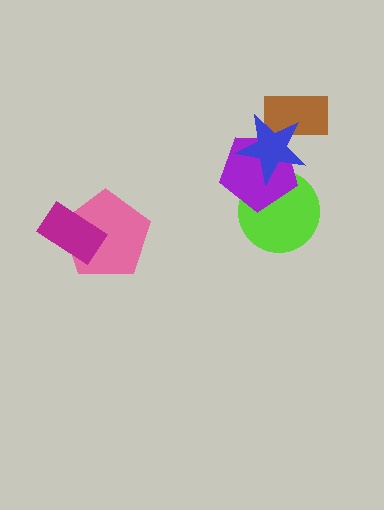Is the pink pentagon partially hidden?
Yes, it is partially covered by another shape.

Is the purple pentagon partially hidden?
Yes, it is partially covered by another shape.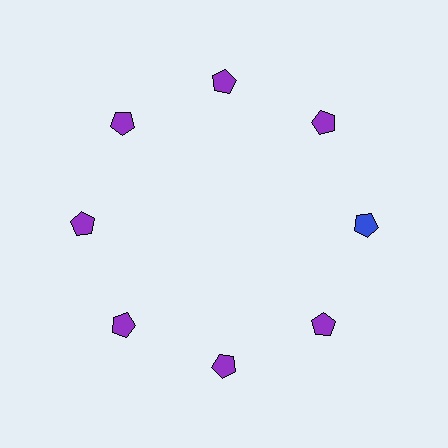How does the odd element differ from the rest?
It has a different color: blue instead of purple.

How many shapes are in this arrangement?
There are 8 shapes arranged in a ring pattern.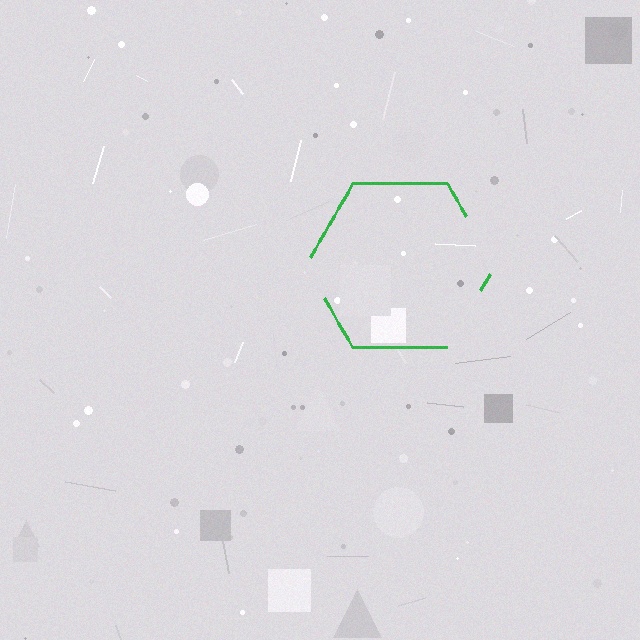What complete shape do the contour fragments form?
The contour fragments form a hexagon.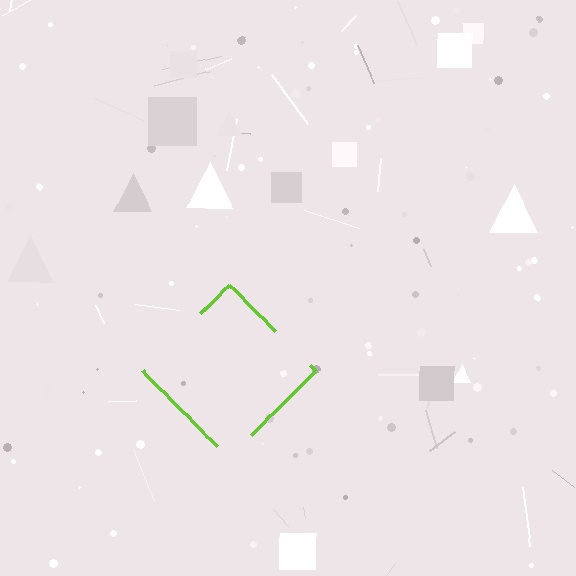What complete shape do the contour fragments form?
The contour fragments form a diamond.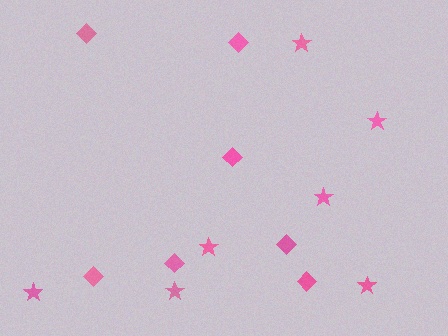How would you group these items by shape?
There are 2 groups: one group of diamonds (7) and one group of stars (7).